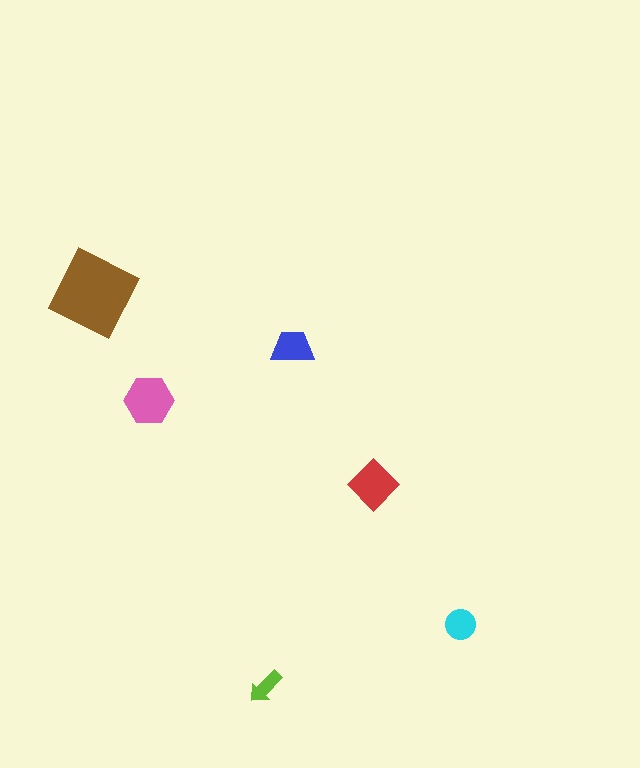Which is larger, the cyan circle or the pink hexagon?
The pink hexagon.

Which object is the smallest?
The lime arrow.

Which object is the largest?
The brown square.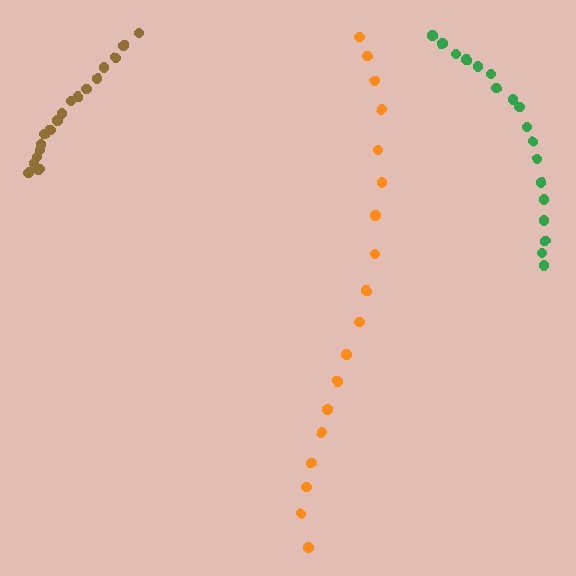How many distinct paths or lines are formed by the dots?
There are 3 distinct paths.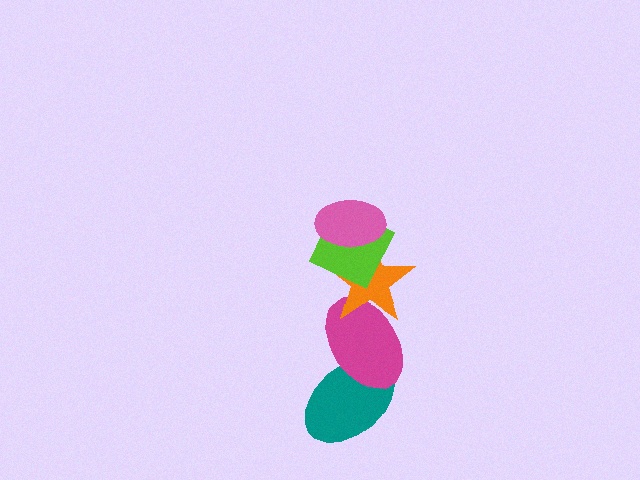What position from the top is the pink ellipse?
The pink ellipse is 1st from the top.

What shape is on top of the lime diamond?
The pink ellipse is on top of the lime diamond.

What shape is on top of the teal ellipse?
The magenta ellipse is on top of the teal ellipse.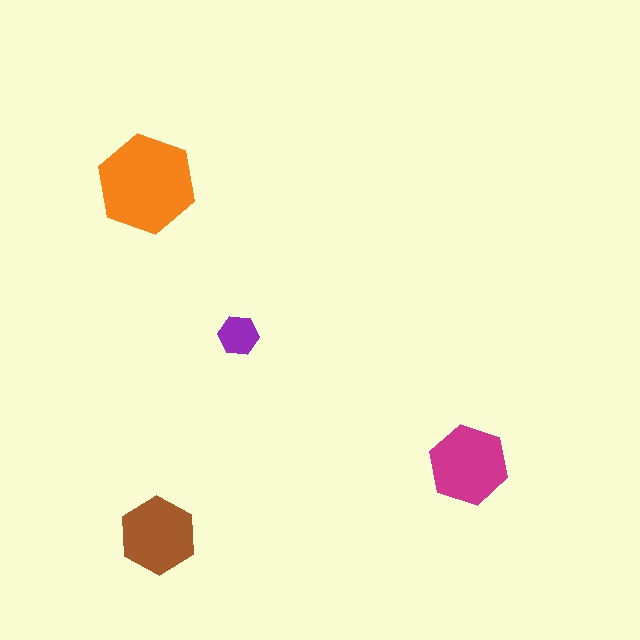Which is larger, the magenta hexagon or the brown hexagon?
The magenta one.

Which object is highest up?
The orange hexagon is topmost.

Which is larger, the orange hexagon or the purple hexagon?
The orange one.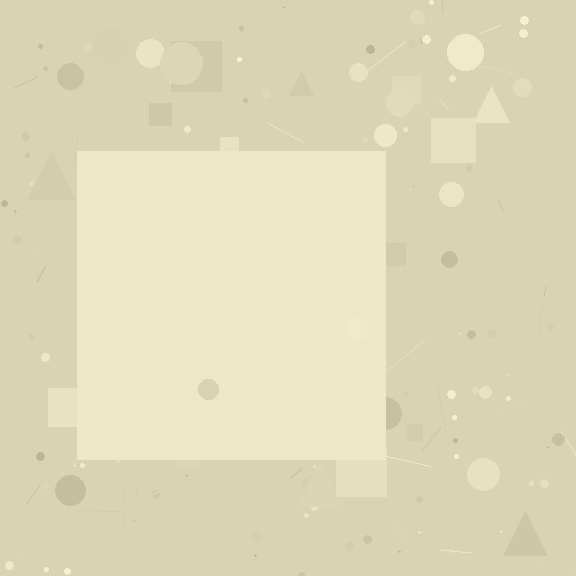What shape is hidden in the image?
A square is hidden in the image.